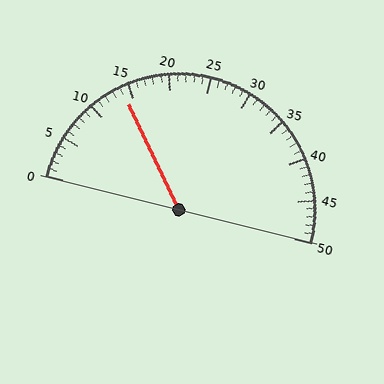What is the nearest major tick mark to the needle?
The nearest major tick mark is 15.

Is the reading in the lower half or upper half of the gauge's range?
The reading is in the lower half of the range (0 to 50).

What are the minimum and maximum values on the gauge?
The gauge ranges from 0 to 50.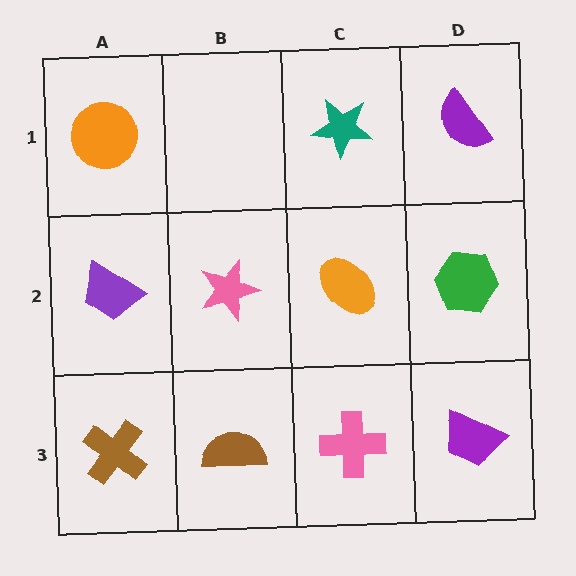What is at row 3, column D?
A purple trapezoid.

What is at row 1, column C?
A teal star.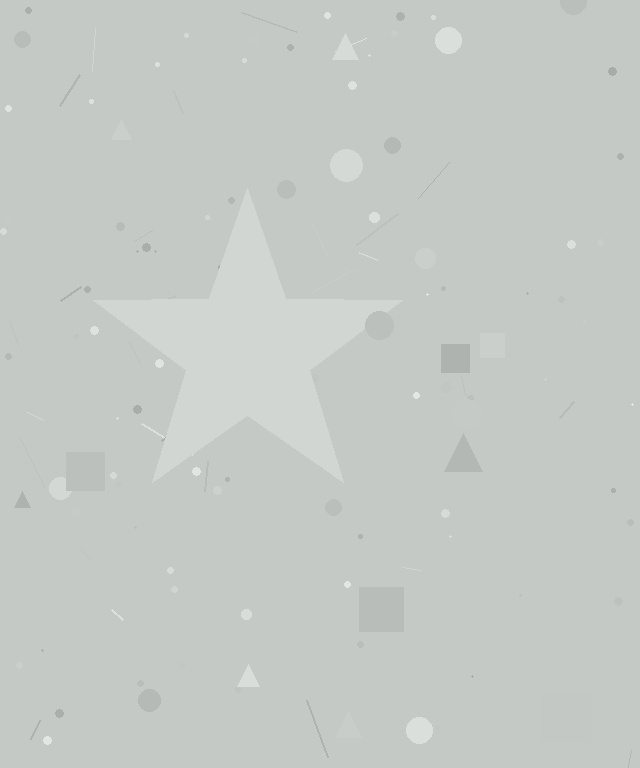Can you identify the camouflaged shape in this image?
The camouflaged shape is a star.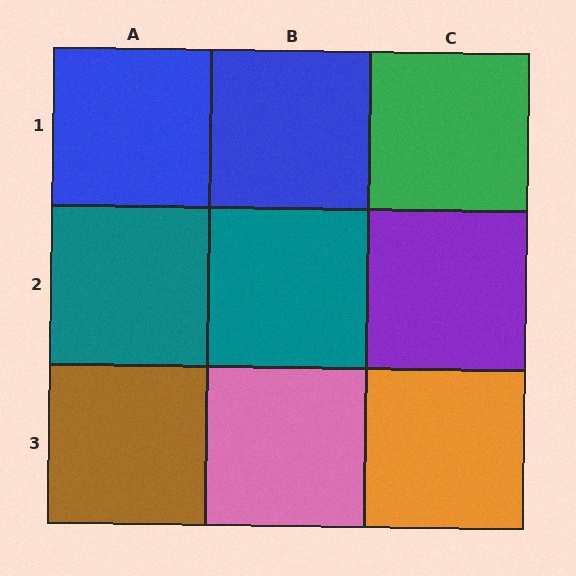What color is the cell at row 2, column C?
Purple.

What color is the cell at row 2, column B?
Teal.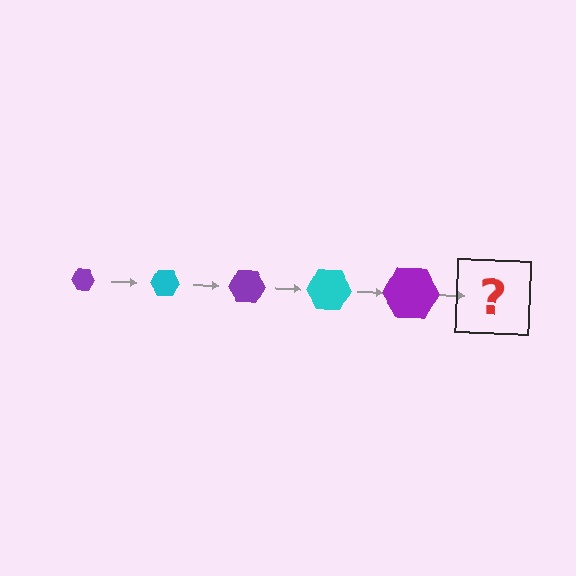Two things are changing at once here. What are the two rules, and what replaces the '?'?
The two rules are that the hexagon grows larger each step and the color cycles through purple and cyan. The '?' should be a cyan hexagon, larger than the previous one.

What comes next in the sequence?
The next element should be a cyan hexagon, larger than the previous one.